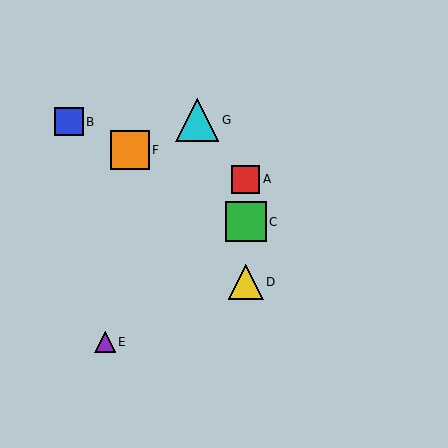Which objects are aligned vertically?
Objects A, C, D are aligned vertically.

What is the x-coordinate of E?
Object E is at x≈105.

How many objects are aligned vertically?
3 objects (A, C, D) are aligned vertically.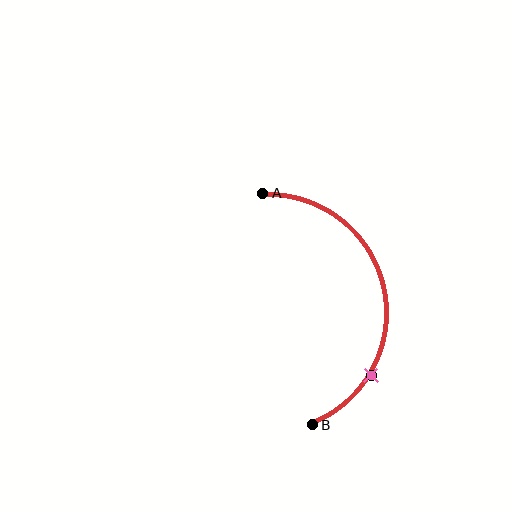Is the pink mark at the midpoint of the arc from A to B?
No. The pink mark lies on the arc but is closer to endpoint B. The arc midpoint would be at the point on the curve equidistant along the arc from both A and B.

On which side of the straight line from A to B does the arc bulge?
The arc bulges to the right of the straight line connecting A and B.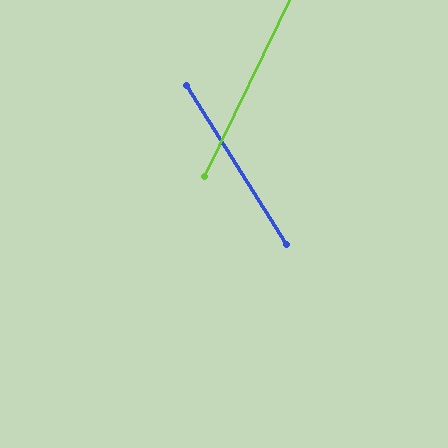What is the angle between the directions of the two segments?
Approximately 58 degrees.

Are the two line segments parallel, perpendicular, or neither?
Neither parallel nor perpendicular — they differ by about 58°.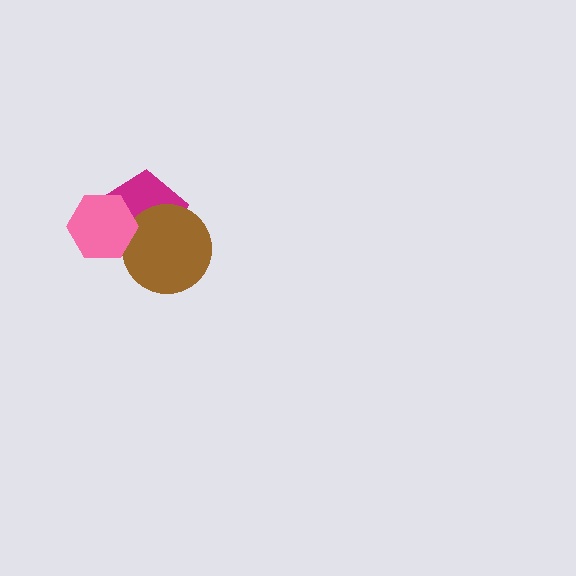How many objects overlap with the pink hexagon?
2 objects overlap with the pink hexagon.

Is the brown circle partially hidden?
Yes, it is partially covered by another shape.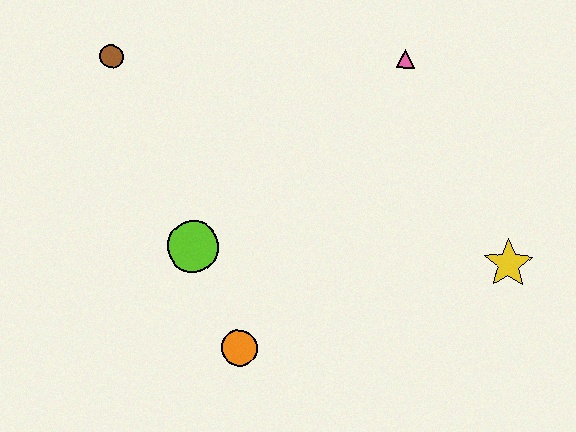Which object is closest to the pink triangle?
The yellow star is closest to the pink triangle.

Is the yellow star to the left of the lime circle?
No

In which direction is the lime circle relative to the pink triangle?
The lime circle is to the left of the pink triangle.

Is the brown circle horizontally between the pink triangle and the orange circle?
No